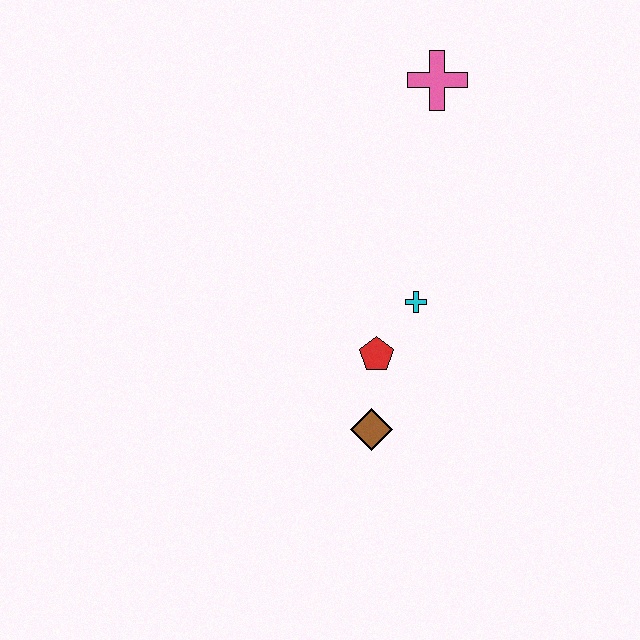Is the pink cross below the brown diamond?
No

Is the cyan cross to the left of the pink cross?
Yes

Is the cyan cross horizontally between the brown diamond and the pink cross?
Yes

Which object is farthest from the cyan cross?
The pink cross is farthest from the cyan cross.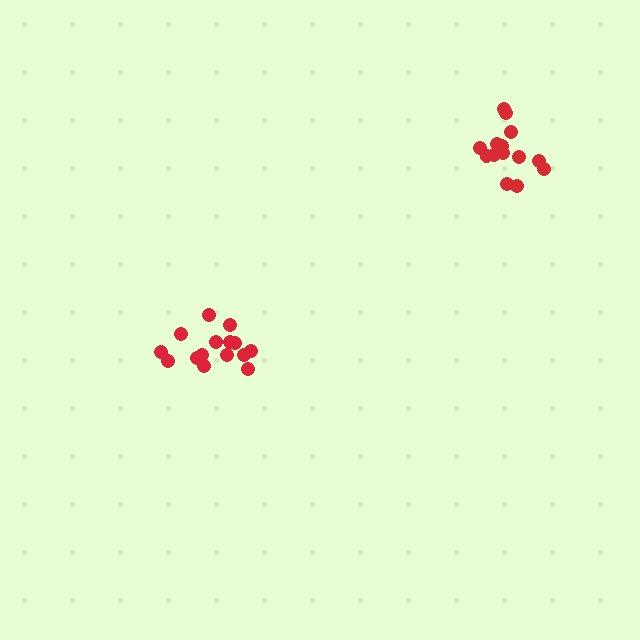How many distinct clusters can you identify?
There are 2 distinct clusters.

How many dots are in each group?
Group 1: 15 dots, Group 2: 14 dots (29 total).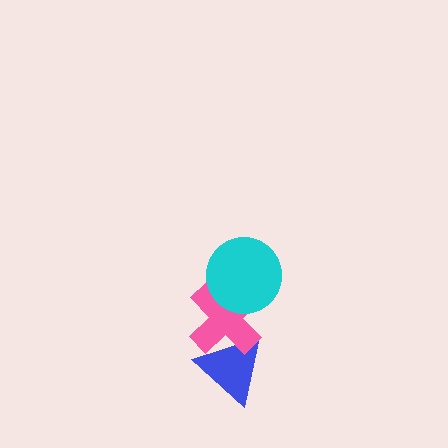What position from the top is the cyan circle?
The cyan circle is 1st from the top.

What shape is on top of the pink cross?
The cyan circle is on top of the pink cross.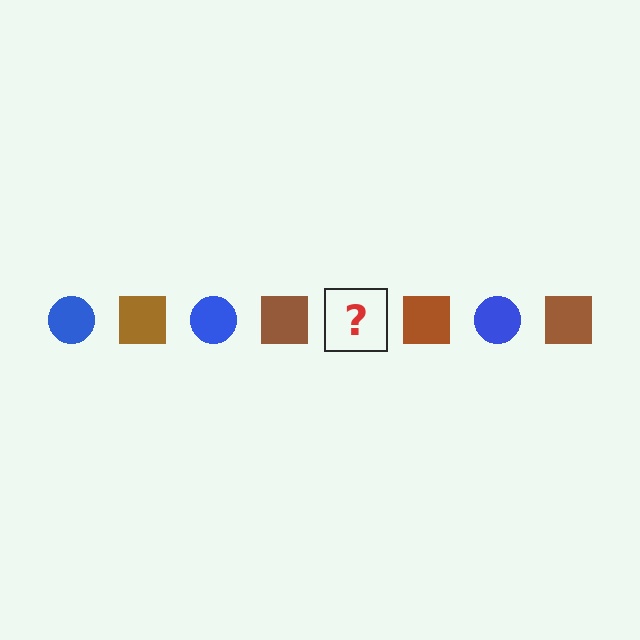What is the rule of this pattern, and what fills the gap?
The rule is that the pattern alternates between blue circle and brown square. The gap should be filled with a blue circle.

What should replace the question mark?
The question mark should be replaced with a blue circle.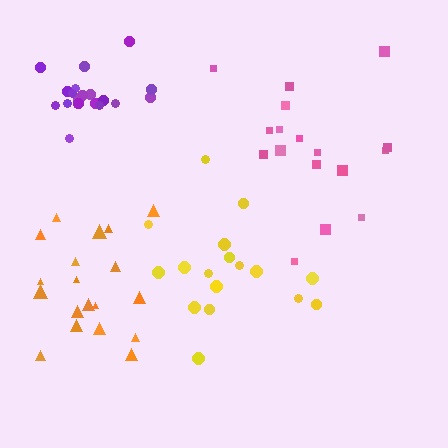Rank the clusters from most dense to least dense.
purple, yellow, orange, pink.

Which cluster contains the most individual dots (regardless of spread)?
Purple (20).